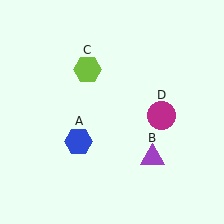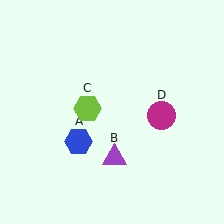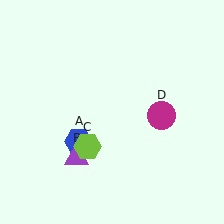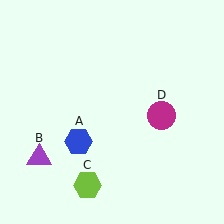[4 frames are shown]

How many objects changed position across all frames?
2 objects changed position: purple triangle (object B), lime hexagon (object C).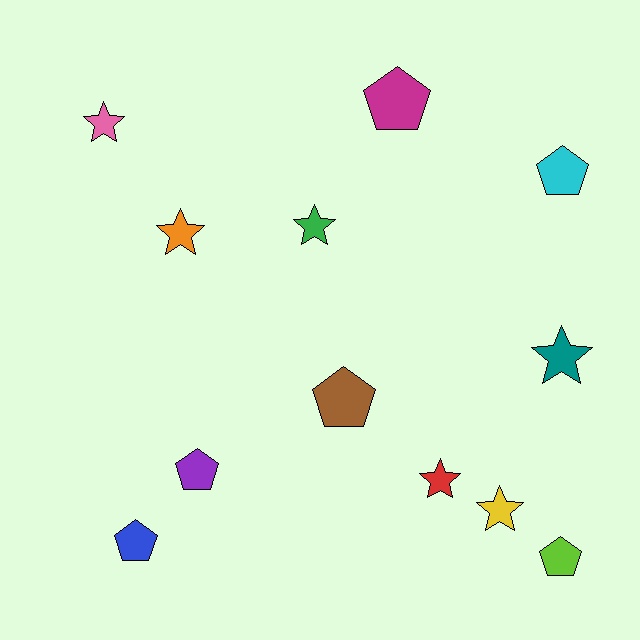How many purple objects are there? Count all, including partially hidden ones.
There is 1 purple object.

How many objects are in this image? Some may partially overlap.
There are 12 objects.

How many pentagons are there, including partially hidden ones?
There are 6 pentagons.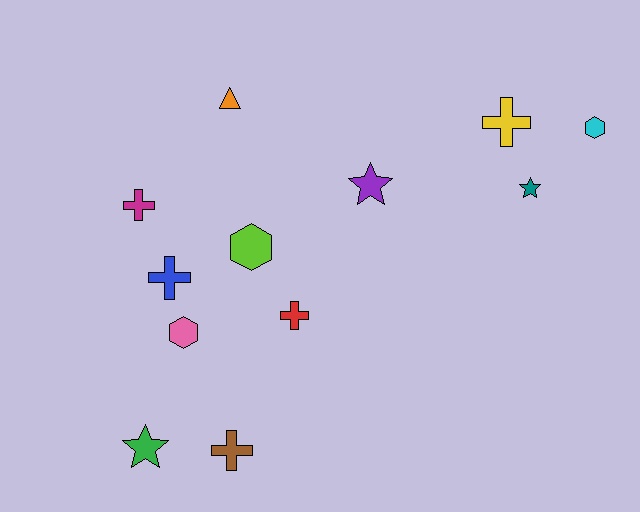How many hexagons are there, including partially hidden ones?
There are 3 hexagons.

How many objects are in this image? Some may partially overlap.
There are 12 objects.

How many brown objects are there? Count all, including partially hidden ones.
There is 1 brown object.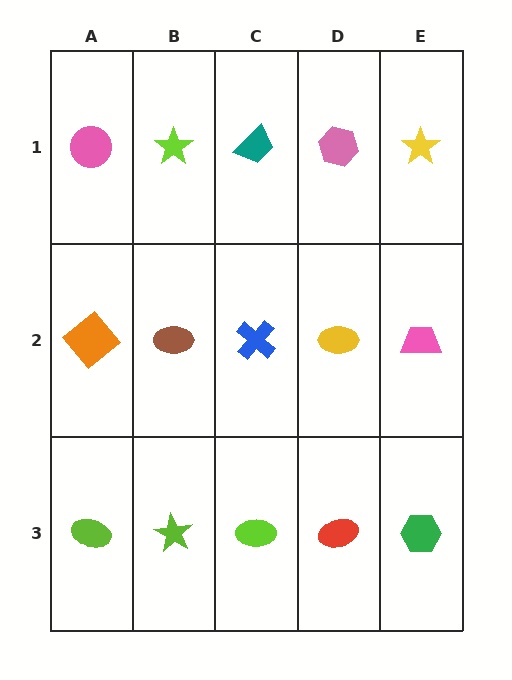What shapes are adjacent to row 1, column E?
A pink trapezoid (row 2, column E), a pink hexagon (row 1, column D).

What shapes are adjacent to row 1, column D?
A yellow ellipse (row 2, column D), a teal trapezoid (row 1, column C), a yellow star (row 1, column E).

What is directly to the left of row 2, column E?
A yellow ellipse.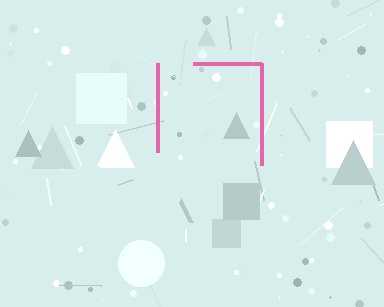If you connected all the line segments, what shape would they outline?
They would outline a square.